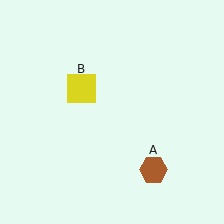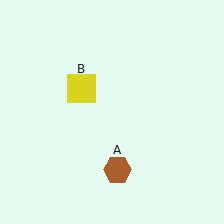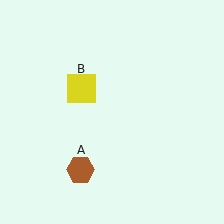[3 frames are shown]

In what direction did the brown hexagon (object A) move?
The brown hexagon (object A) moved left.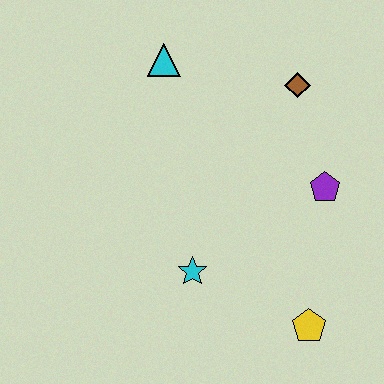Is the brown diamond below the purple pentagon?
No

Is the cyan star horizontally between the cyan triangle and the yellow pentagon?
Yes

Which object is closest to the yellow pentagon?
The cyan star is closest to the yellow pentagon.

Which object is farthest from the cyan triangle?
The yellow pentagon is farthest from the cyan triangle.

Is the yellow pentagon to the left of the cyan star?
No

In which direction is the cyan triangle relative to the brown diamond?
The cyan triangle is to the left of the brown diamond.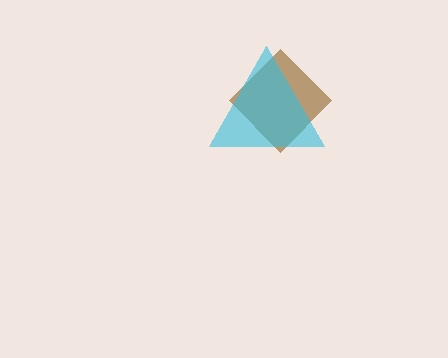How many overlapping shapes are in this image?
There are 2 overlapping shapes in the image.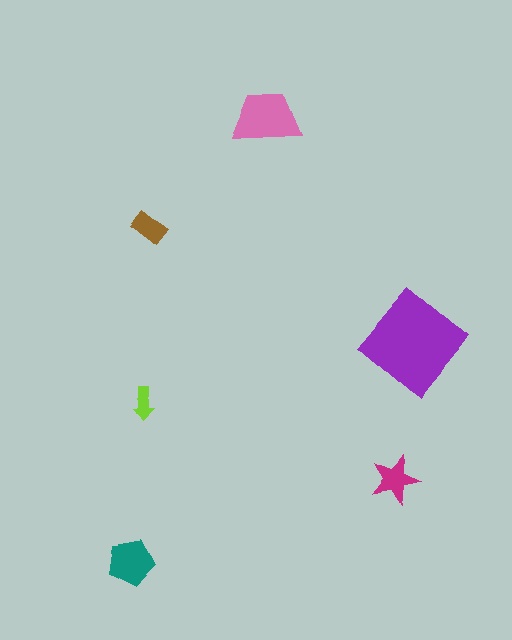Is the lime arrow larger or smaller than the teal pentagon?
Smaller.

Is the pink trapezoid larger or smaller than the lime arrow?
Larger.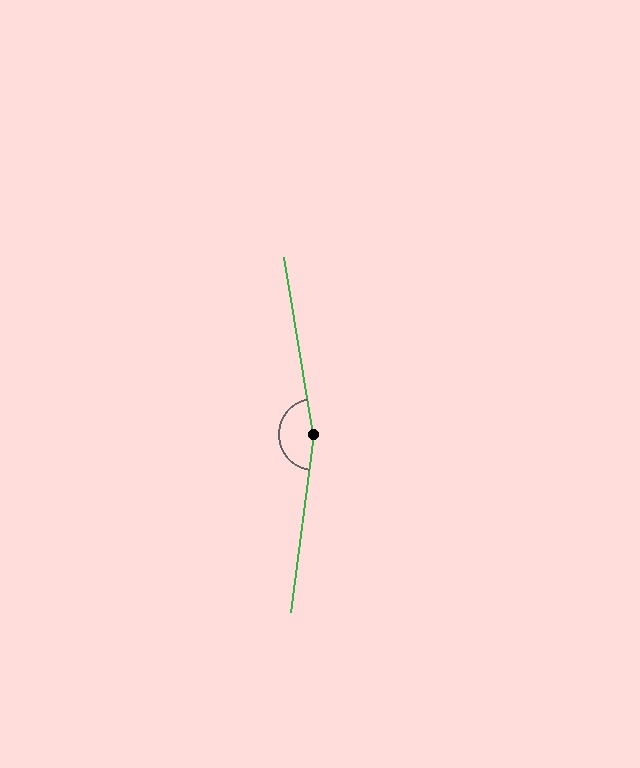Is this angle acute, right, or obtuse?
It is obtuse.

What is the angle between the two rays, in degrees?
Approximately 163 degrees.